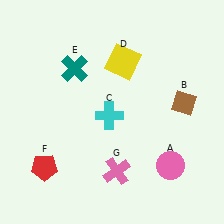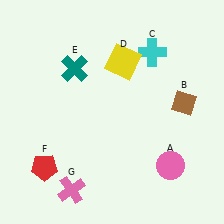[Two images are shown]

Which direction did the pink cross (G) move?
The pink cross (G) moved left.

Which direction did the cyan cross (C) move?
The cyan cross (C) moved up.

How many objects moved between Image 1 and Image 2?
2 objects moved between the two images.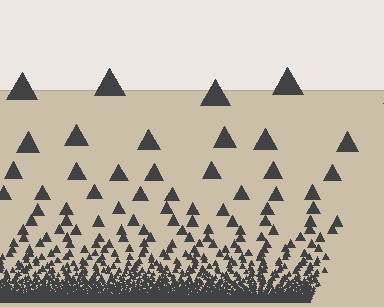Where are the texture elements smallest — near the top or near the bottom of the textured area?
Near the bottom.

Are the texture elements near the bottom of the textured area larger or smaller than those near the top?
Smaller. The gradient is inverted — elements near the bottom are smaller and denser.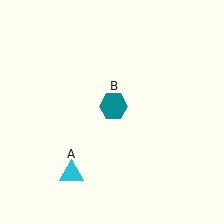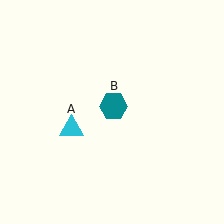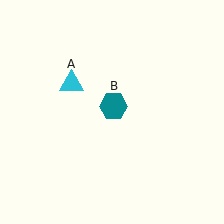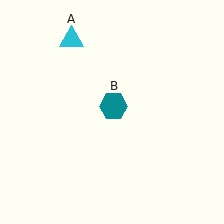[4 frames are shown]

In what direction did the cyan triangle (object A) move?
The cyan triangle (object A) moved up.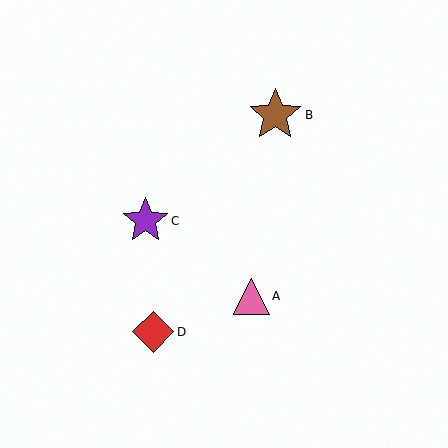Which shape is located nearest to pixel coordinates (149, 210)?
The purple star (labeled C) at (145, 221) is nearest to that location.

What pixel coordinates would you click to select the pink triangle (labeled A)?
Click at (252, 296) to select the pink triangle A.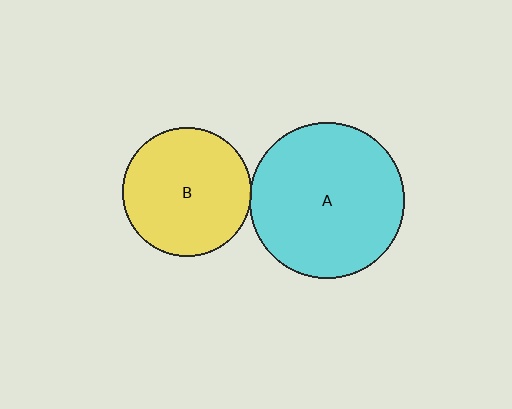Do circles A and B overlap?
Yes.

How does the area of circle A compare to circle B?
Approximately 1.5 times.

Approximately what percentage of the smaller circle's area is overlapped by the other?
Approximately 5%.